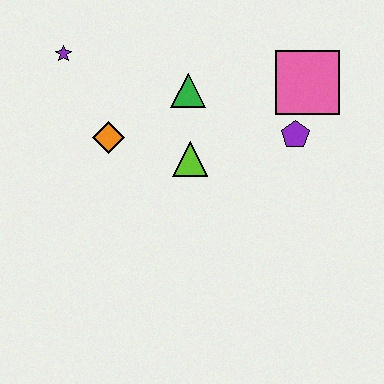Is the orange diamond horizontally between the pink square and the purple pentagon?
No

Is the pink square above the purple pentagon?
Yes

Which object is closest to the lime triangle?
The green triangle is closest to the lime triangle.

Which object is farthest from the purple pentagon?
The purple star is farthest from the purple pentagon.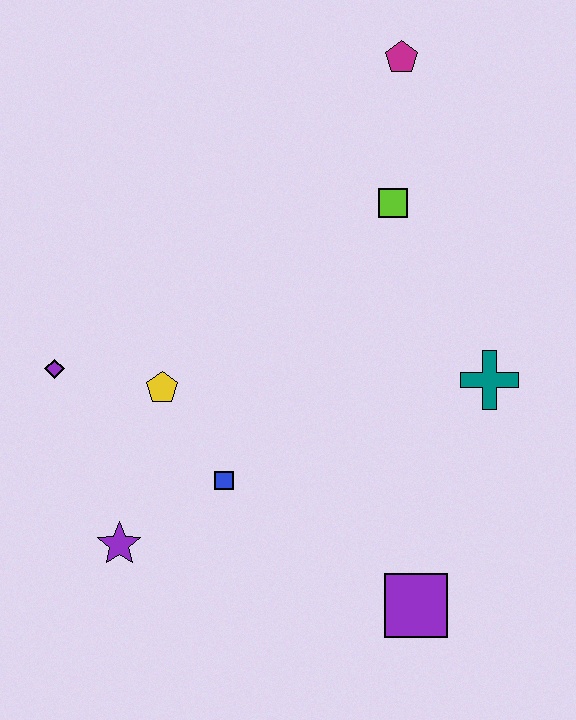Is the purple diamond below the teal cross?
No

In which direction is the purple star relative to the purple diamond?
The purple star is below the purple diamond.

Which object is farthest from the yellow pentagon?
The magenta pentagon is farthest from the yellow pentagon.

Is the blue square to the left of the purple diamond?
No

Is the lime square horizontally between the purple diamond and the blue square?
No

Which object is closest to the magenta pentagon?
The lime square is closest to the magenta pentagon.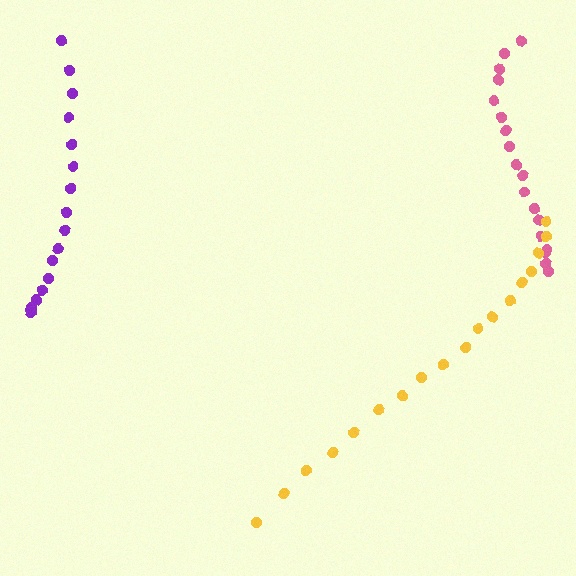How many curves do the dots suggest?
There are 3 distinct paths.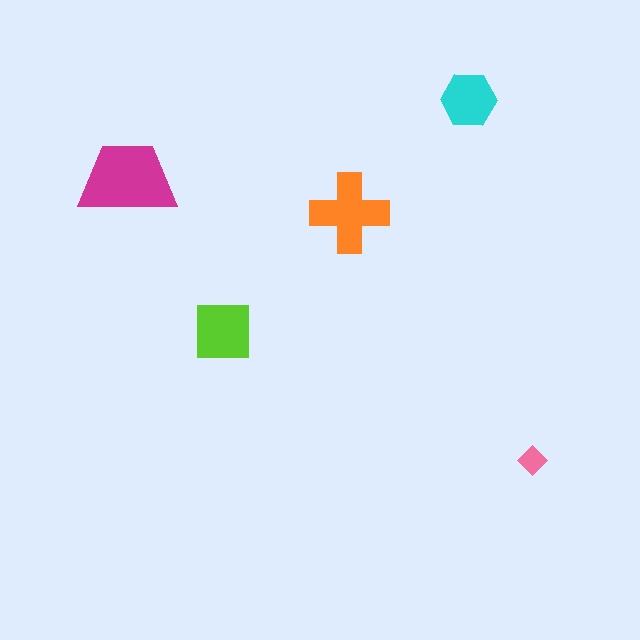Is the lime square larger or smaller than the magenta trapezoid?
Smaller.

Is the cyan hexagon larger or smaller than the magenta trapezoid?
Smaller.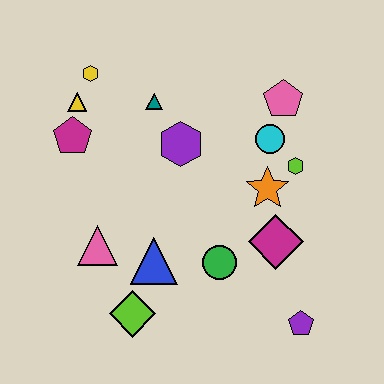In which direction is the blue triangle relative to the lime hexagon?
The blue triangle is to the left of the lime hexagon.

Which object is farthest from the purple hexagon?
The purple pentagon is farthest from the purple hexagon.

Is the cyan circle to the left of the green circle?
No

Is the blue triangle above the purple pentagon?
Yes